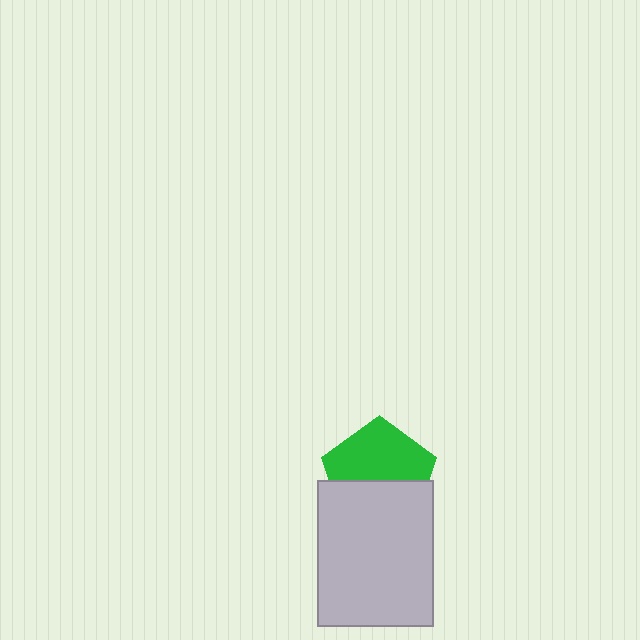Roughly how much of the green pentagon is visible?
About half of it is visible (roughly 55%).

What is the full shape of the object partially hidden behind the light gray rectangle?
The partially hidden object is a green pentagon.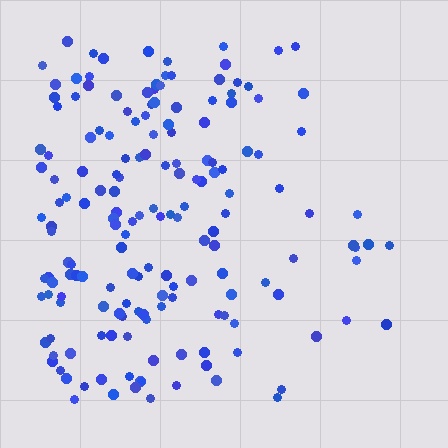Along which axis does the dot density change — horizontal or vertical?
Horizontal.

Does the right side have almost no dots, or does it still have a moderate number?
Still a moderate number, just noticeably fewer than the left.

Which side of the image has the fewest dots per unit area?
The right.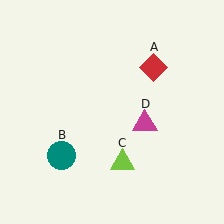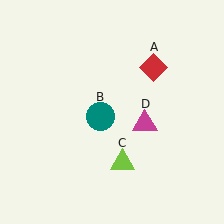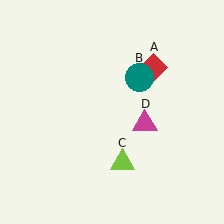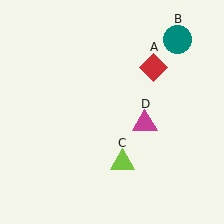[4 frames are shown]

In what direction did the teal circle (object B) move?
The teal circle (object B) moved up and to the right.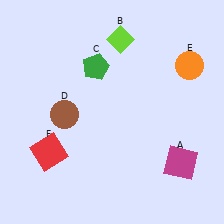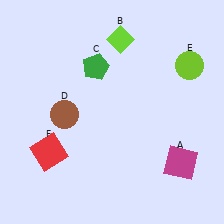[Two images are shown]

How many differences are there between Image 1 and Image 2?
There is 1 difference between the two images.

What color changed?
The circle (E) changed from orange in Image 1 to lime in Image 2.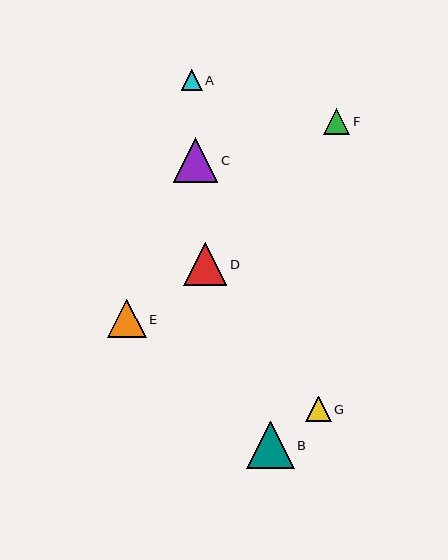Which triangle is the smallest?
Triangle A is the smallest with a size of approximately 21 pixels.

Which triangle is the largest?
Triangle B is the largest with a size of approximately 47 pixels.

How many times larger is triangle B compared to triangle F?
Triangle B is approximately 1.8 times the size of triangle F.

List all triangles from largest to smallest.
From largest to smallest: B, C, D, E, F, G, A.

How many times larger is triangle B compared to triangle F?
Triangle B is approximately 1.8 times the size of triangle F.